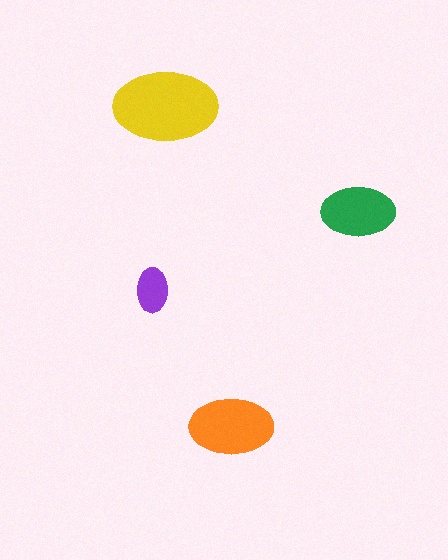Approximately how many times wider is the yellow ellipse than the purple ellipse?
About 2.5 times wider.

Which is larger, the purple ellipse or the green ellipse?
The green one.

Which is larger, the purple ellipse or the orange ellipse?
The orange one.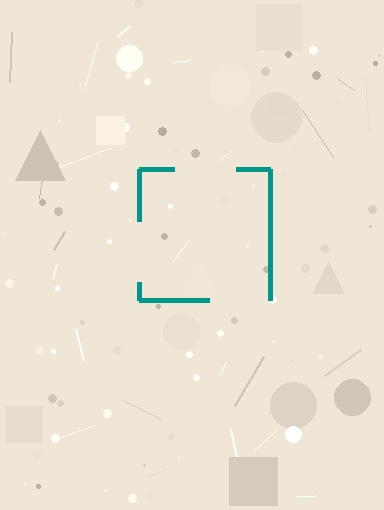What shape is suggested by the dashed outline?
The dashed outline suggests a square.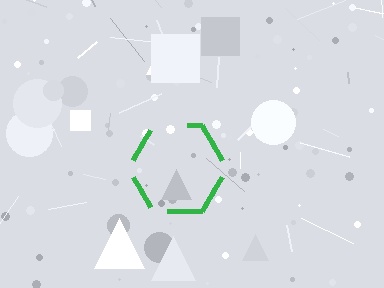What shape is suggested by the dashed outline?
The dashed outline suggests a hexagon.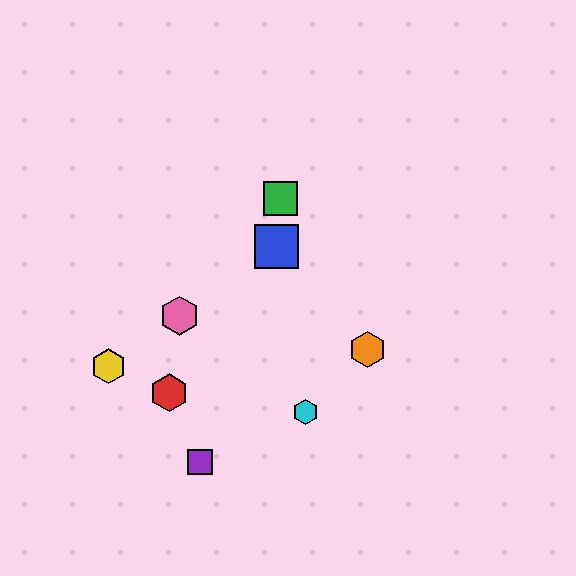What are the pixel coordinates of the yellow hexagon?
The yellow hexagon is at (108, 366).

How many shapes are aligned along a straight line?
3 shapes (the blue square, the yellow hexagon, the pink hexagon) are aligned along a straight line.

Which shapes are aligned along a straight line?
The blue square, the yellow hexagon, the pink hexagon are aligned along a straight line.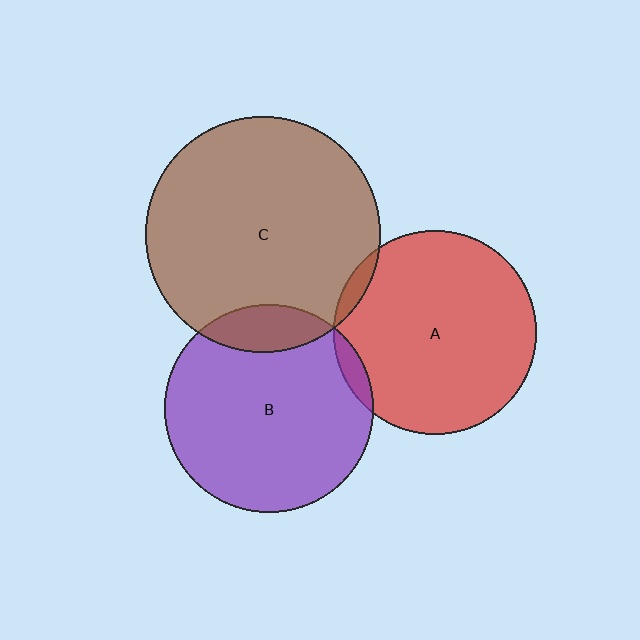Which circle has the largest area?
Circle C (brown).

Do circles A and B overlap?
Yes.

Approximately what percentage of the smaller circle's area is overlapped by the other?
Approximately 5%.